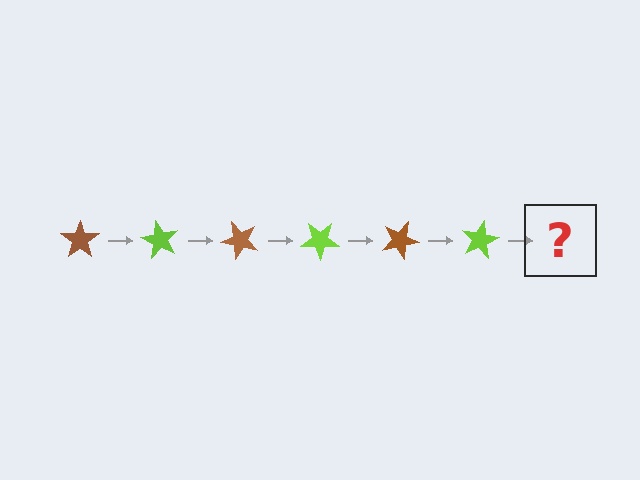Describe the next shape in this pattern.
It should be a brown star, rotated 360 degrees from the start.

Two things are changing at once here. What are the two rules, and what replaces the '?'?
The two rules are that it rotates 60 degrees each step and the color cycles through brown and lime. The '?' should be a brown star, rotated 360 degrees from the start.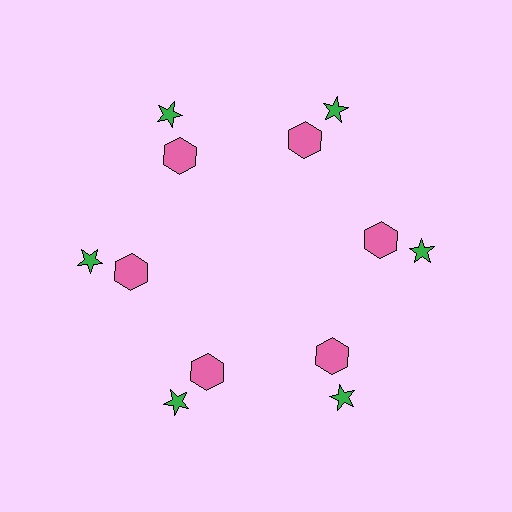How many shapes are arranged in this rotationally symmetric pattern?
There are 12 shapes, arranged in 6 groups of 2.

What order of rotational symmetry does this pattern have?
This pattern has 6-fold rotational symmetry.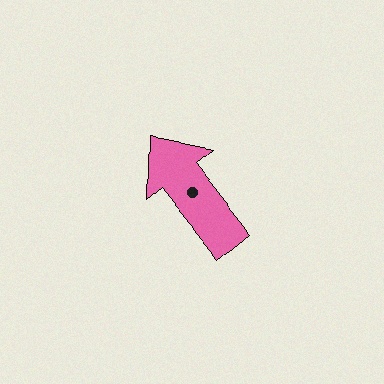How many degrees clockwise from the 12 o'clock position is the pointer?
Approximately 321 degrees.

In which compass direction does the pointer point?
Northwest.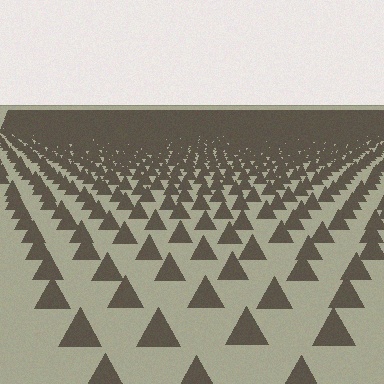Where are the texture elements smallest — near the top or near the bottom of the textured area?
Near the top.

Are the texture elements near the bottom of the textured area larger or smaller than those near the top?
Larger. Near the bottom, elements are closer to the viewer and appear at a bigger on-screen size.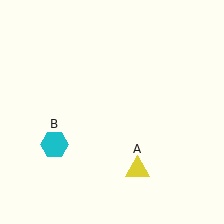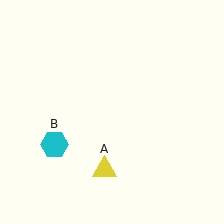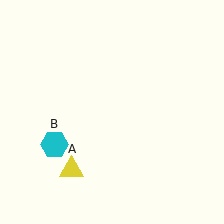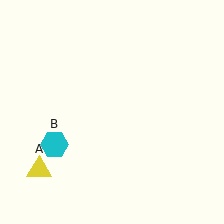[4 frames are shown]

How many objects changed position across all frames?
1 object changed position: yellow triangle (object A).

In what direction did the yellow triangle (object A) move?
The yellow triangle (object A) moved left.